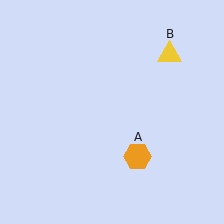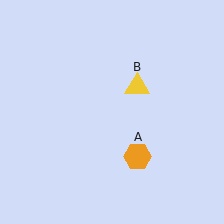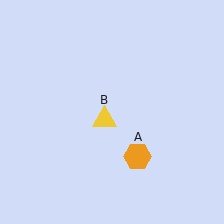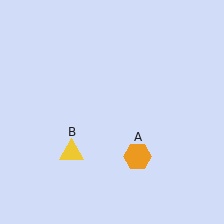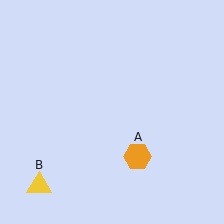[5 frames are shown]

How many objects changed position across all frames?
1 object changed position: yellow triangle (object B).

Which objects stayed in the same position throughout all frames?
Orange hexagon (object A) remained stationary.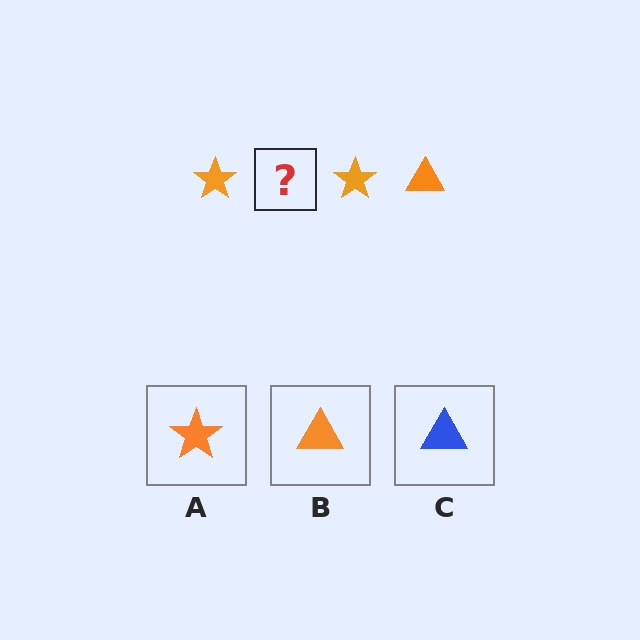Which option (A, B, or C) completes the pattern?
B.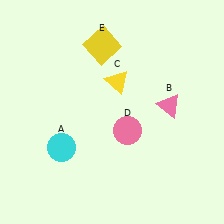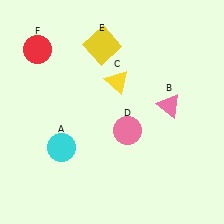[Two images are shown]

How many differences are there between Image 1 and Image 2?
There is 1 difference between the two images.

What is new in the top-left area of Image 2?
A red circle (F) was added in the top-left area of Image 2.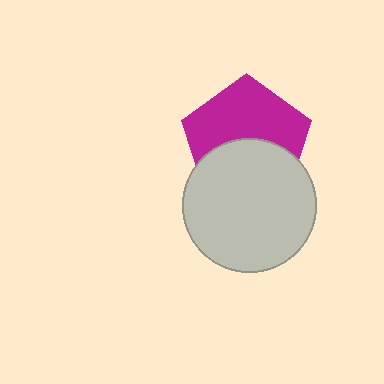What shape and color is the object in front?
The object in front is a light gray circle.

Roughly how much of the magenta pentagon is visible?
About half of it is visible (roughly 56%).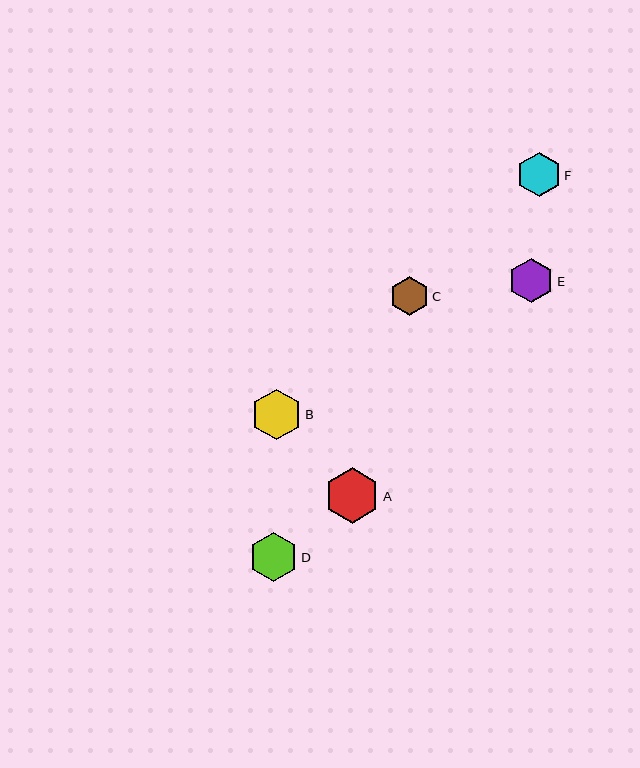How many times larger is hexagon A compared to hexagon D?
Hexagon A is approximately 1.1 times the size of hexagon D.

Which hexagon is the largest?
Hexagon A is the largest with a size of approximately 55 pixels.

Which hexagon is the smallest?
Hexagon C is the smallest with a size of approximately 40 pixels.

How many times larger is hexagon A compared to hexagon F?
Hexagon A is approximately 1.3 times the size of hexagon F.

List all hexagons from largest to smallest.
From largest to smallest: A, B, D, E, F, C.